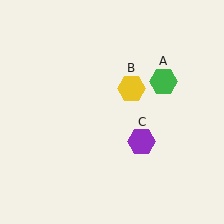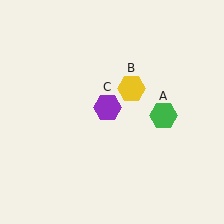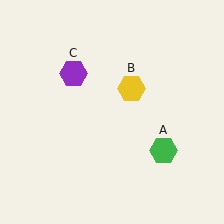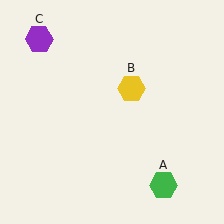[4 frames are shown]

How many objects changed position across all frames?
2 objects changed position: green hexagon (object A), purple hexagon (object C).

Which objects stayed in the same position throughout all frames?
Yellow hexagon (object B) remained stationary.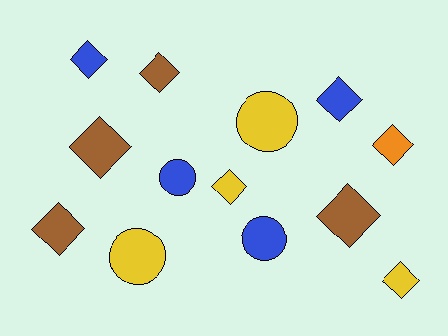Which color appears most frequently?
Yellow, with 4 objects.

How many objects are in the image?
There are 13 objects.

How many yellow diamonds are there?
There are 2 yellow diamonds.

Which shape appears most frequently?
Diamond, with 9 objects.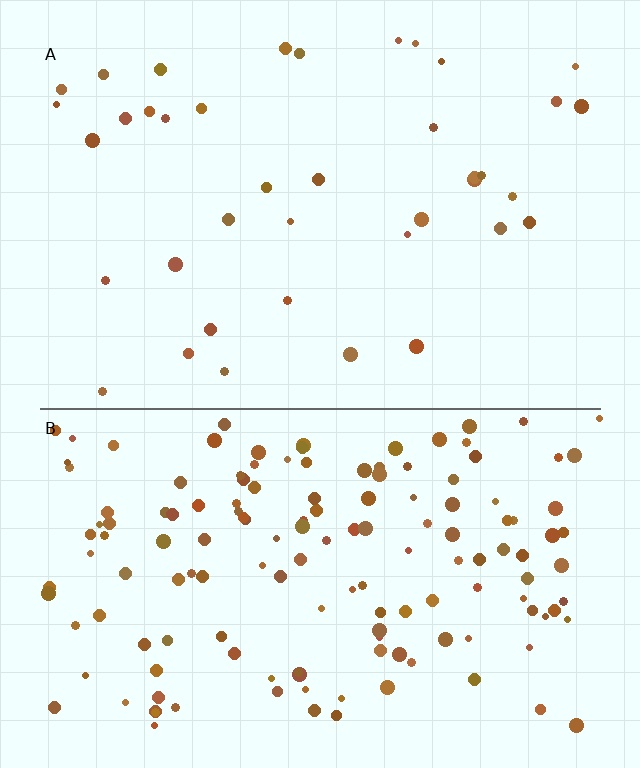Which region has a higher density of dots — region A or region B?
B (the bottom).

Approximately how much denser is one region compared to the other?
Approximately 3.9× — region B over region A.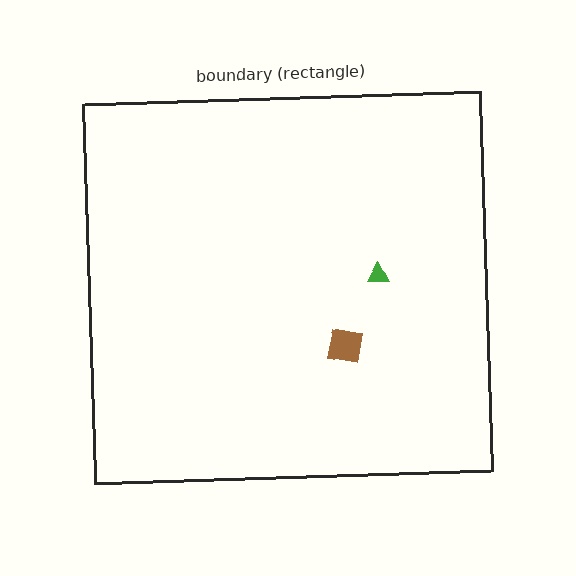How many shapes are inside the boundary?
2 inside, 0 outside.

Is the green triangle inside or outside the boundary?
Inside.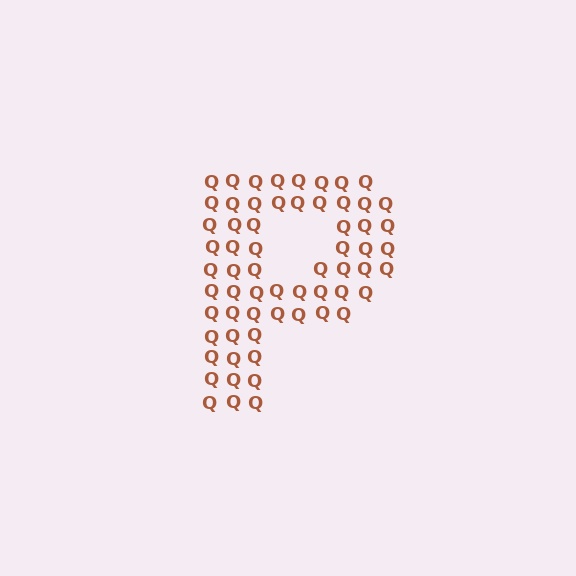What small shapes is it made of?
It is made of small letter Q's.